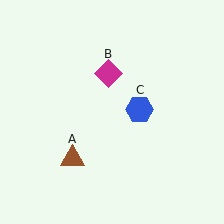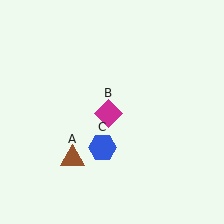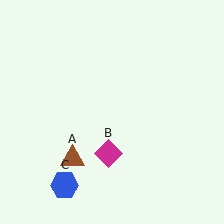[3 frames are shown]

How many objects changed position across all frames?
2 objects changed position: magenta diamond (object B), blue hexagon (object C).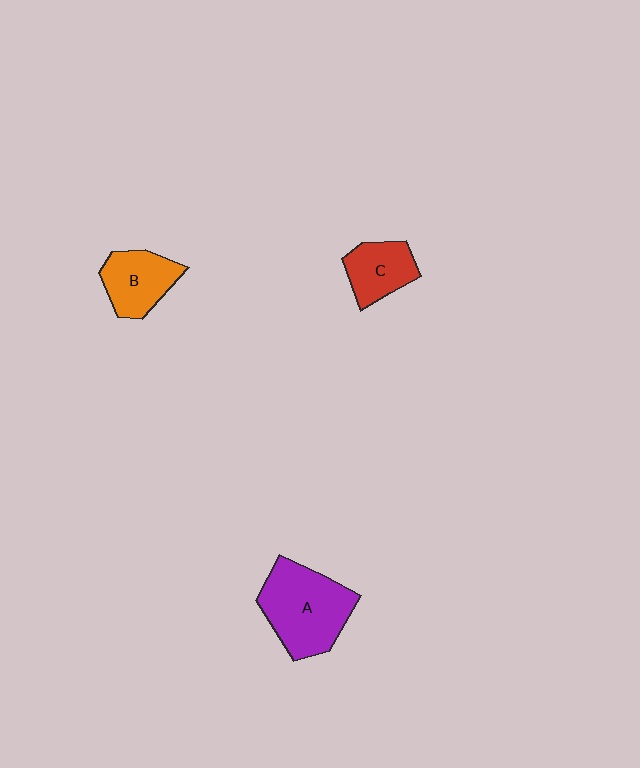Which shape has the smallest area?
Shape C (red).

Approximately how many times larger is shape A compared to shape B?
Approximately 1.6 times.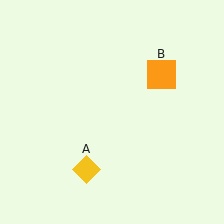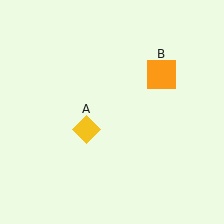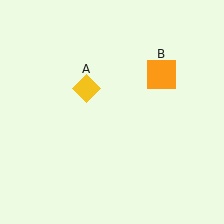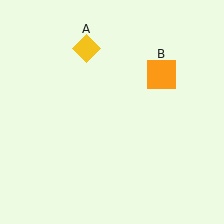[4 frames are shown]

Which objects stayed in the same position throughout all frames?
Orange square (object B) remained stationary.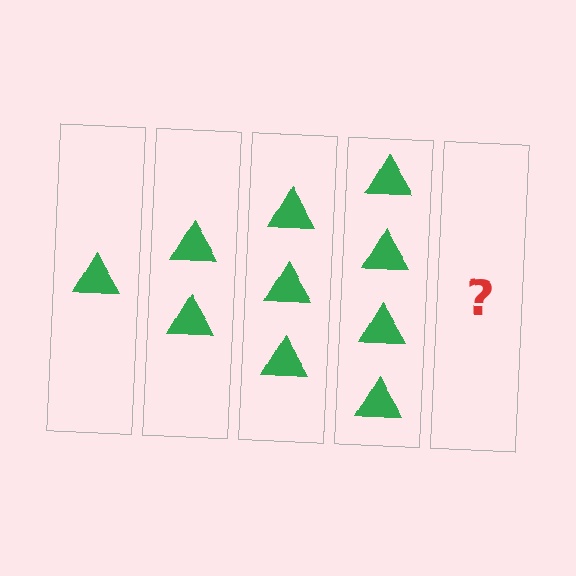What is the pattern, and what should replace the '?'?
The pattern is that each step adds one more triangle. The '?' should be 5 triangles.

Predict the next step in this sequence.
The next step is 5 triangles.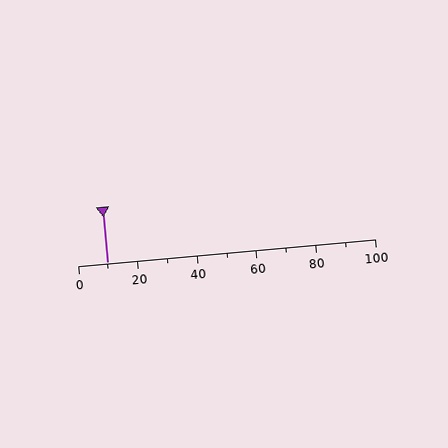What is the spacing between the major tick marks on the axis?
The major ticks are spaced 20 apart.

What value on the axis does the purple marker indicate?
The marker indicates approximately 10.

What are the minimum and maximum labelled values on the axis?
The axis runs from 0 to 100.